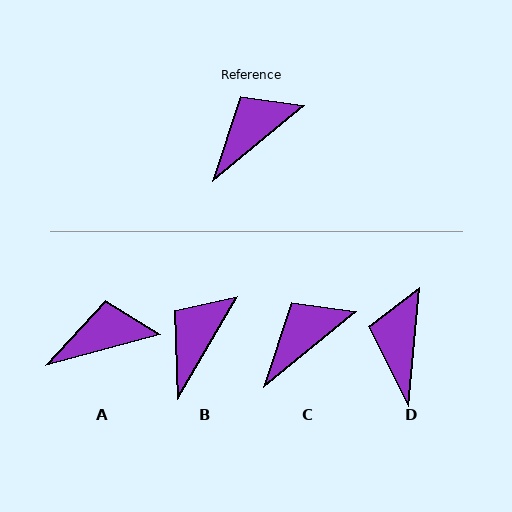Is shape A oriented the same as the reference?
No, it is off by about 24 degrees.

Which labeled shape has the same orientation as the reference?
C.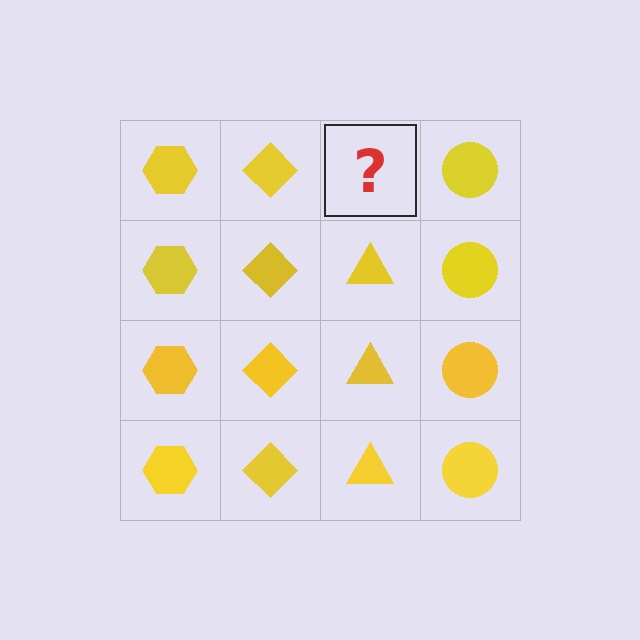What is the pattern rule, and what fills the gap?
The rule is that each column has a consistent shape. The gap should be filled with a yellow triangle.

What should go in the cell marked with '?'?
The missing cell should contain a yellow triangle.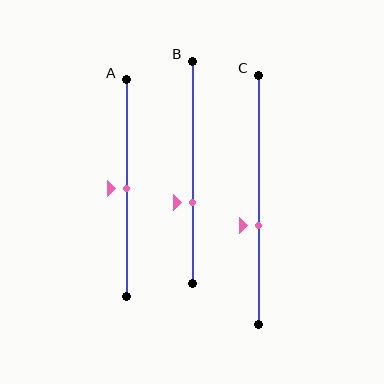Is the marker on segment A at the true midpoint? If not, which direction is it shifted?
Yes, the marker on segment A is at the true midpoint.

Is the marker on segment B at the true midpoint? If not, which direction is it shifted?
No, the marker on segment B is shifted downward by about 14% of the segment length.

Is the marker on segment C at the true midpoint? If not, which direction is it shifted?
No, the marker on segment C is shifted downward by about 11% of the segment length.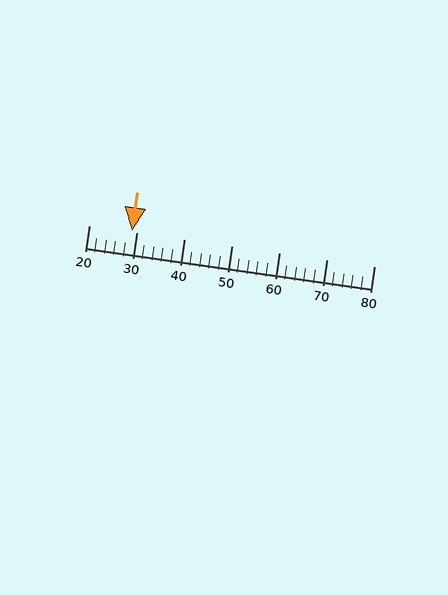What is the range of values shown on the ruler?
The ruler shows values from 20 to 80.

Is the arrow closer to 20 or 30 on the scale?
The arrow is closer to 30.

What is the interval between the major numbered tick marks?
The major tick marks are spaced 10 units apart.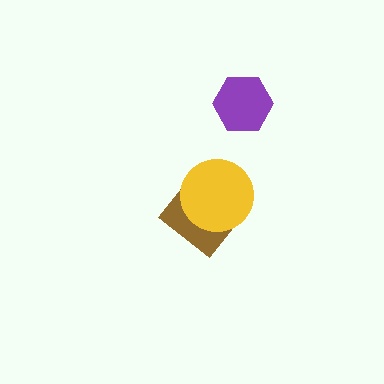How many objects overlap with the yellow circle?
1 object overlaps with the yellow circle.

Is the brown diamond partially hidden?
Yes, it is partially covered by another shape.